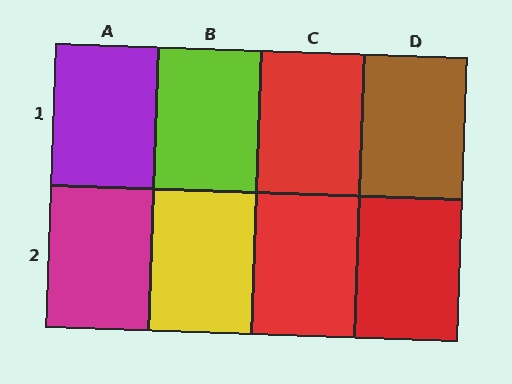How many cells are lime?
1 cell is lime.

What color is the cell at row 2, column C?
Red.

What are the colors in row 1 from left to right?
Purple, lime, red, brown.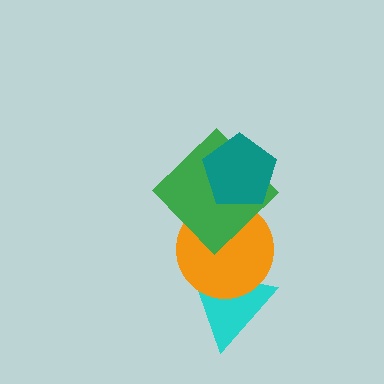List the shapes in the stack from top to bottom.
From top to bottom: the teal pentagon, the green diamond, the orange circle, the cyan triangle.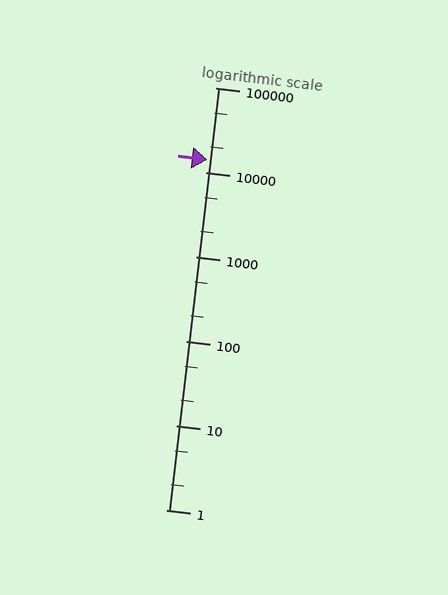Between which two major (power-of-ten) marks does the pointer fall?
The pointer is between 10000 and 100000.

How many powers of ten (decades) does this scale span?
The scale spans 5 decades, from 1 to 100000.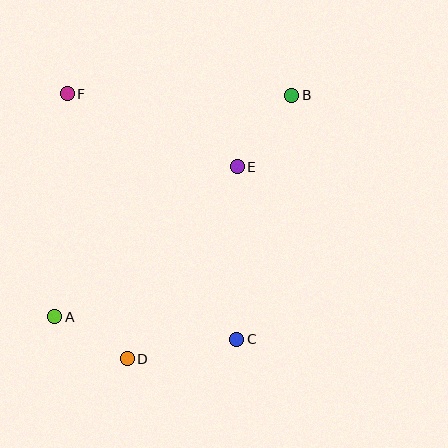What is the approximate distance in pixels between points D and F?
The distance between D and F is approximately 272 pixels.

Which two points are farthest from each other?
Points A and B are farthest from each other.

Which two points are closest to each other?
Points A and D are closest to each other.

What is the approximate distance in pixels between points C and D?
The distance between C and D is approximately 112 pixels.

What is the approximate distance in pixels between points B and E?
The distance between B and E is approximately 90 pixels.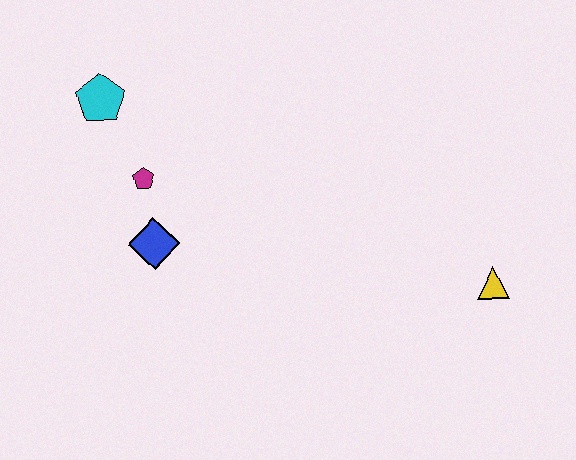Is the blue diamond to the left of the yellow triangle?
Yes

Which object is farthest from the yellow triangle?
The cyan pentagon is farthest from the yellow triangle.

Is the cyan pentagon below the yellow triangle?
No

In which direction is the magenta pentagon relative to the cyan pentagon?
The magenta pentagon is below the cyan pentagon.